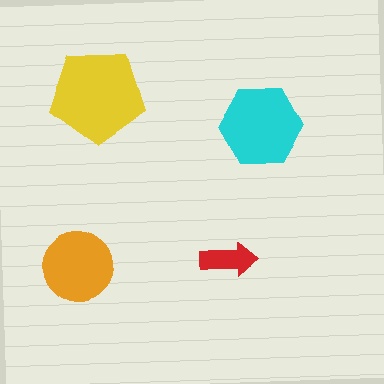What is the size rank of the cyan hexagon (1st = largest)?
2nd.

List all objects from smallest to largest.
The red arrow, the orange circle, the cyan hexagon, the yellow pentagon.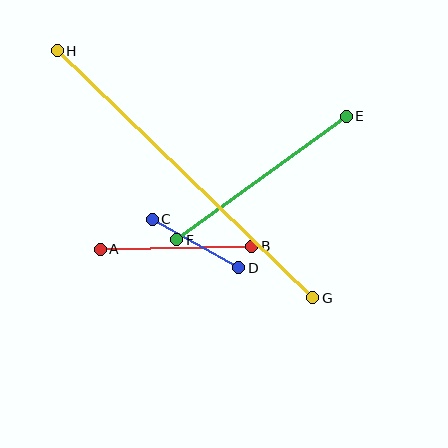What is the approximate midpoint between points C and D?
The midpoint is at approximately (195, 243) pixels.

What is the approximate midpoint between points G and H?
The midpoint is at approximately (185, 174) pixels.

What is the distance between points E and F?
The distance is approximately 210 pixels.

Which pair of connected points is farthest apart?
Points G and H are farthest apart.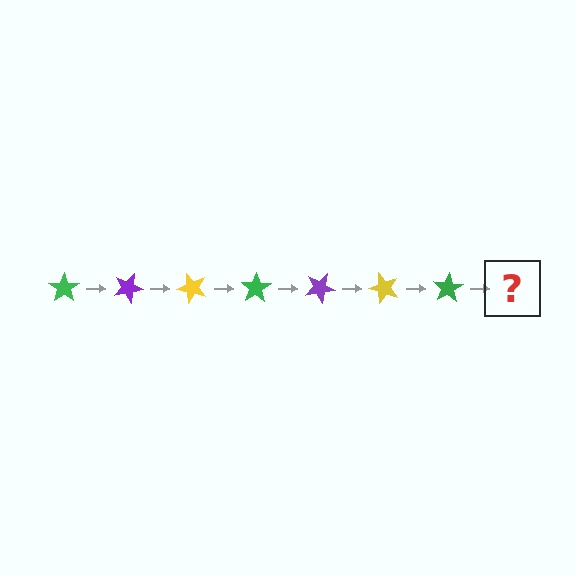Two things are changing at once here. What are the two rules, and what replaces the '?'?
The two rules are that it rotates 25 degrees each step and the color cycles through green, purple, and yellow. The '?' should be a purple star, rotated 175 degrees from the start.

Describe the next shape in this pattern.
It should be a purple star, rotated 175 degrees from the start.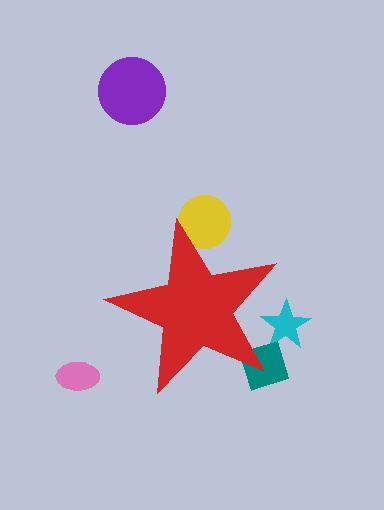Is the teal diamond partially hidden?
Yes, the teal diamond is partially hidden behind the red star.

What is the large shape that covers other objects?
A red star.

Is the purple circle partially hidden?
No, the purple circle is fully visible.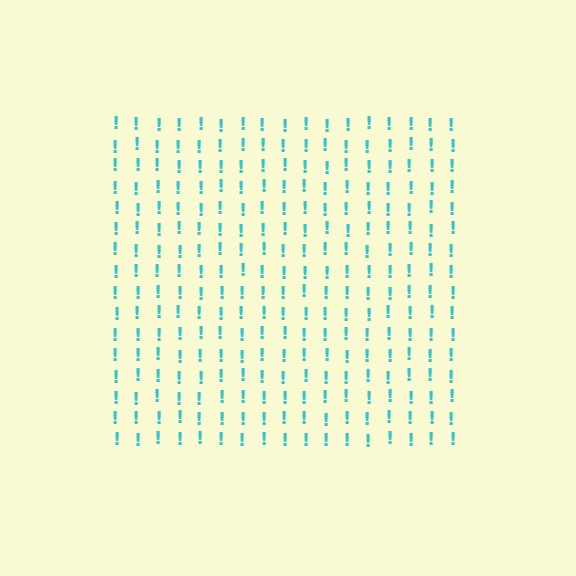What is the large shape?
The large shape is a square.